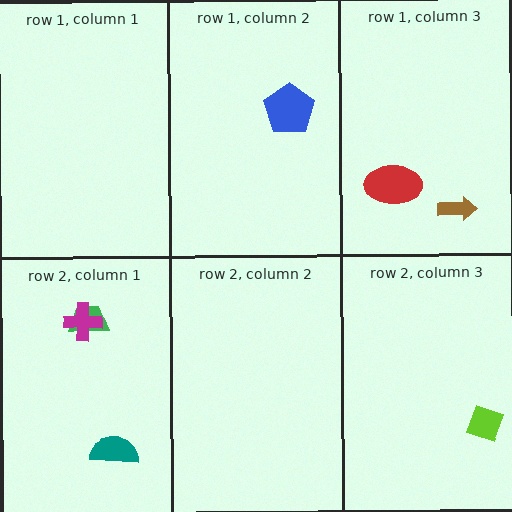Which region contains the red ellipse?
The row 1, column 3 region.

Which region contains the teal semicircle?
The row 2, column 1 region.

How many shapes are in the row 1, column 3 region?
2.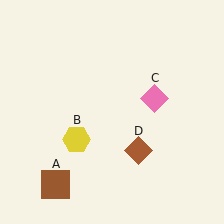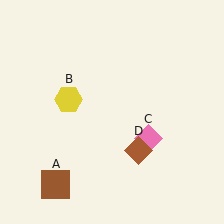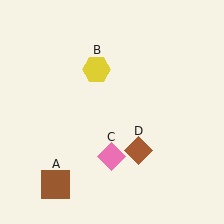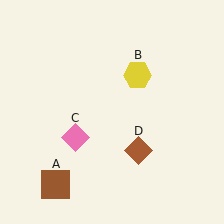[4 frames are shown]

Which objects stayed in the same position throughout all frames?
Brown square (object A) and brown diamond (object D) remained stationary.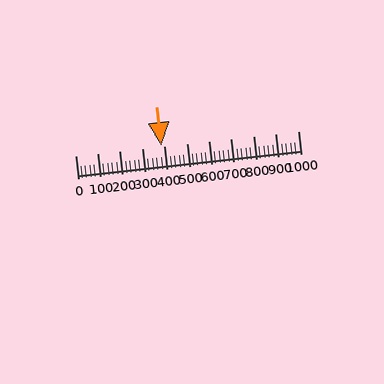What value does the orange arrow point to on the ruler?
The orange arrow points to approximately 386.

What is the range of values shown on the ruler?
The ruler shows values from 0 to 1000.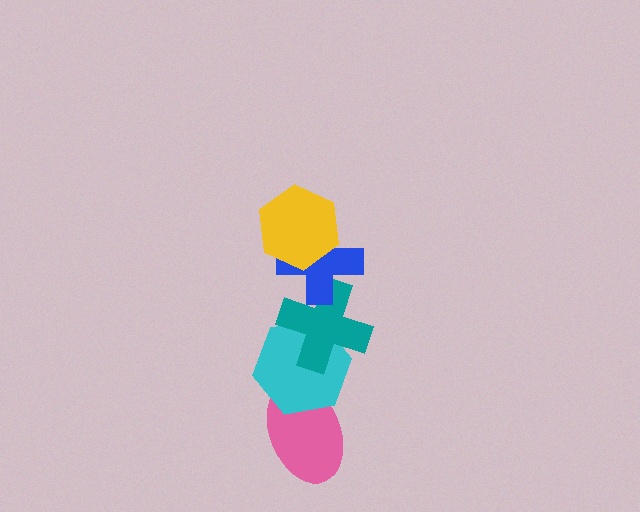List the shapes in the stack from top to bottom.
From top to bottom: the yellow hexagon, the blue cross, the teal cross, the cyan hexagon, the pink ellipse.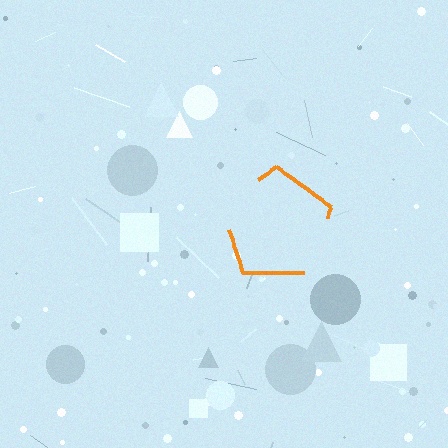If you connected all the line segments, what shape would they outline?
They would outline a pentagon.